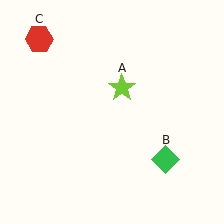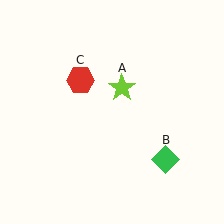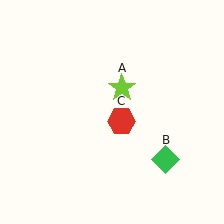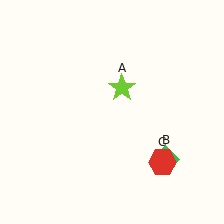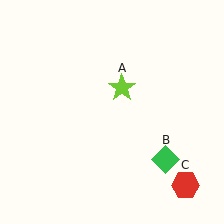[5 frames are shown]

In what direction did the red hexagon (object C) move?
The red hexagon (object C) moved down and to the right.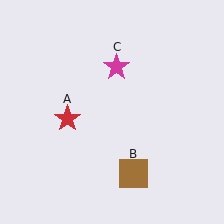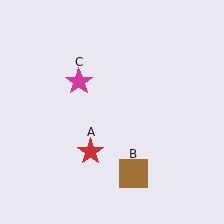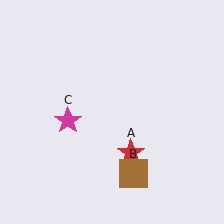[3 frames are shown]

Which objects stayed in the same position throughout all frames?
Brown square (object B) remained stationary.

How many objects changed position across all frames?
2 objects changed position: red star (object A), magenta star (object C).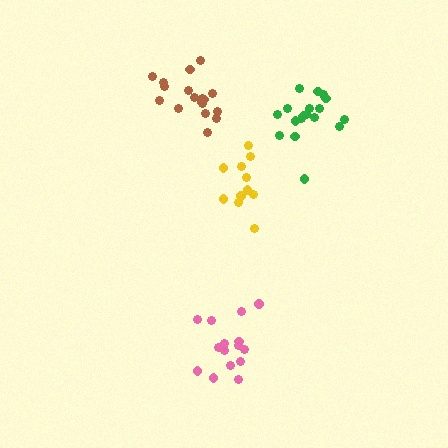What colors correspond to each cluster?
The clusters are colored: green, pink, yellow, brown.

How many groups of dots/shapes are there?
There are 4 groups.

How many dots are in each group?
Group 1: 18 dots, Group 2: 15 dots, Group 3: 12 dots, Group 4: 18 dots (63 total).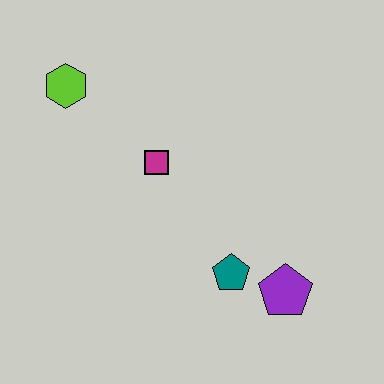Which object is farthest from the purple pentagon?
The lime hexagon is farthest from the purple pentagon.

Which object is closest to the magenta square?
The lime hexagon is closest to the magenta square.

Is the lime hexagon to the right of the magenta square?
No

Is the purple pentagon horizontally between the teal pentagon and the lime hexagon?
No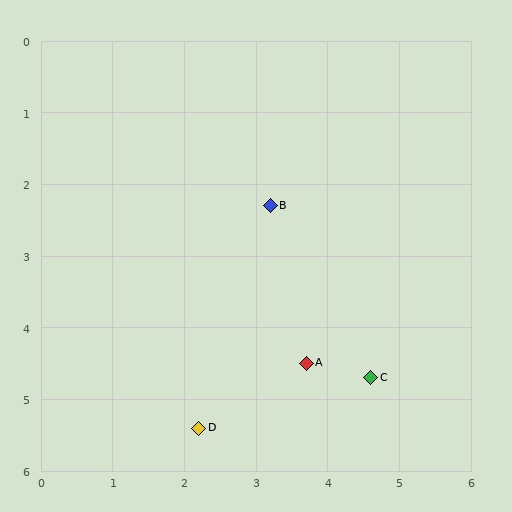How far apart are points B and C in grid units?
Points B and C are about 2.8 grid units apart.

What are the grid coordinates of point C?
Point C is at approximately (4.6, 4.7).